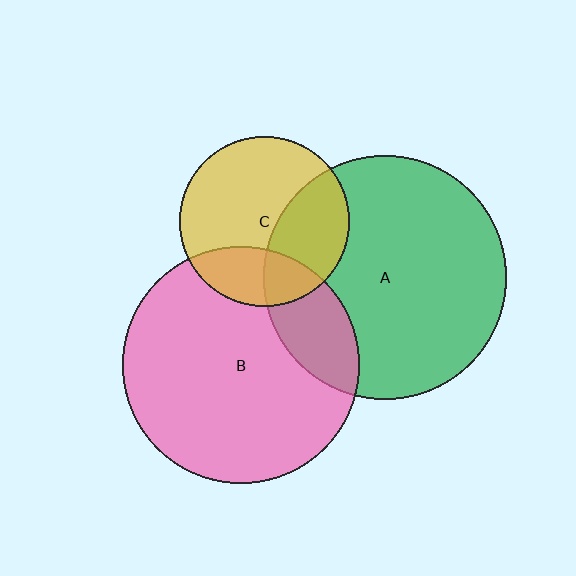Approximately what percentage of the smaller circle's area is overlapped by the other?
Approximately 25%.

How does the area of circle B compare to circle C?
Approximately 1.9 times.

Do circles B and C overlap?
Yes.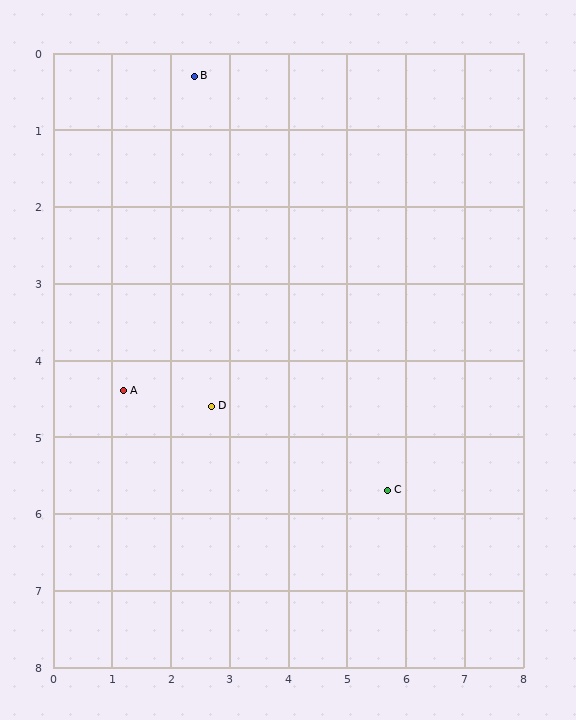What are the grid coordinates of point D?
Point D is at approximately (2.7, 4.6).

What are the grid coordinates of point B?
Point B is at approximately (2.4, 0.3).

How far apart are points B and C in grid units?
Points B and C are about 6.3 grid units apart.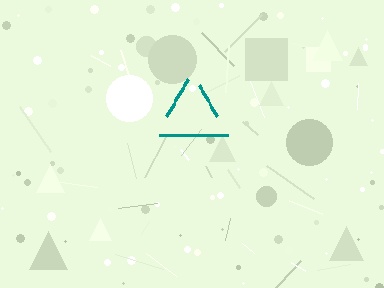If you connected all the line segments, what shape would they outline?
They would outline a triangle.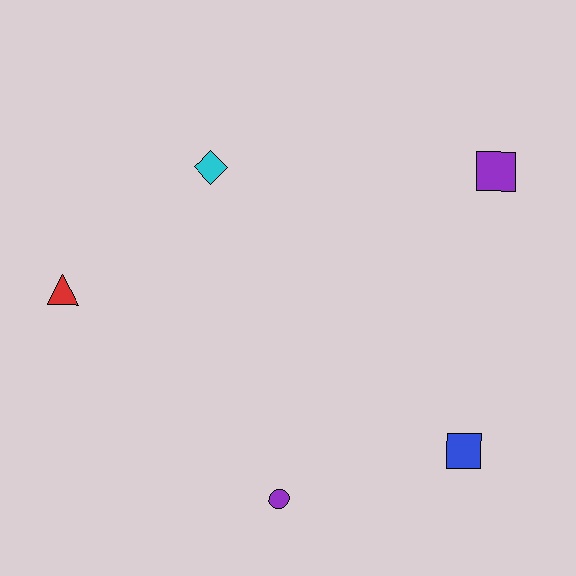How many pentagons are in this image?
There are no pentagons.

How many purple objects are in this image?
There are 2 purple objects.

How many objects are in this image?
There are 5 objects.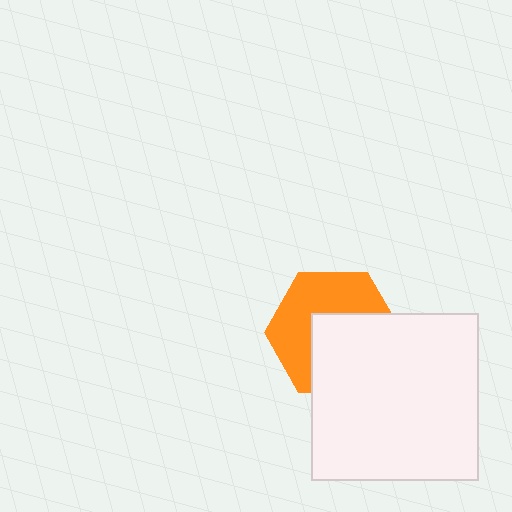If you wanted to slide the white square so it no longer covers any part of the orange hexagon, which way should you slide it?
Slide it toward the lower-right — that is the most direct way to separate the two shapes.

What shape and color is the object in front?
The object in front is a white square.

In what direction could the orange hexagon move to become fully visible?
The orange hexagon could move toward the upper-left. That would shift it out from behind the white square entirely.